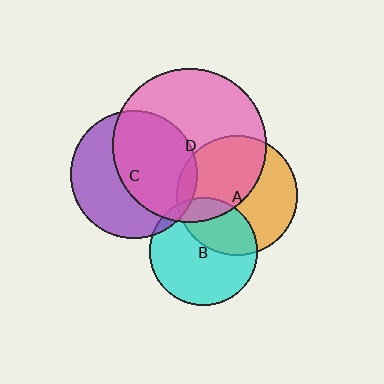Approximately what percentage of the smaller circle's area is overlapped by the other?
Approximately 5%.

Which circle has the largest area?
Circle D (pink).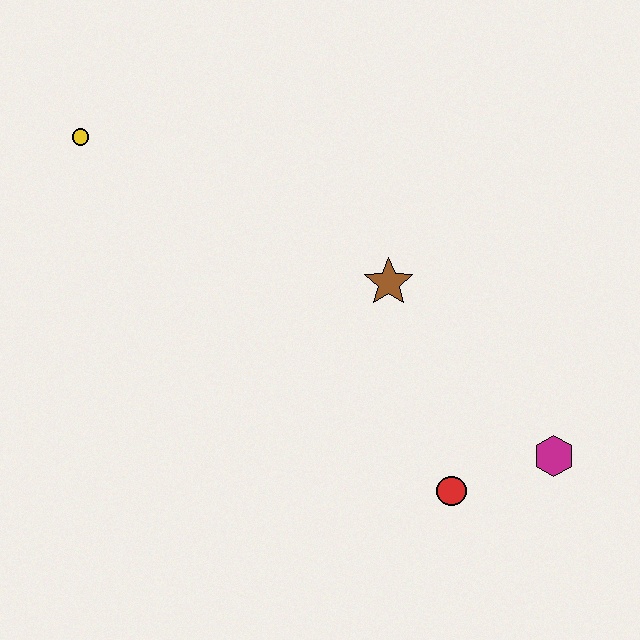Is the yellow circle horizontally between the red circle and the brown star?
No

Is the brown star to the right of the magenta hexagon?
No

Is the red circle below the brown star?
Yes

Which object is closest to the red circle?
The magenta hexagon is closest to the red circle.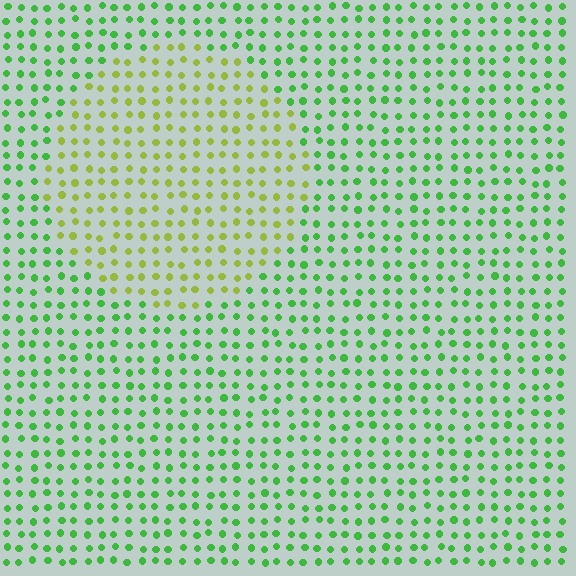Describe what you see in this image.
The image is filled with small green elements in a uniform arrangement. A circle-shaped region is visible where the elements are tinted to a slightly different hue, forming a subtle color boundary.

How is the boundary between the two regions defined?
The boundary is defined purely by a slight shift in hue (about 43 degrees). Spacing, size, and orientation are identical on both sides.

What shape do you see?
I see a circle.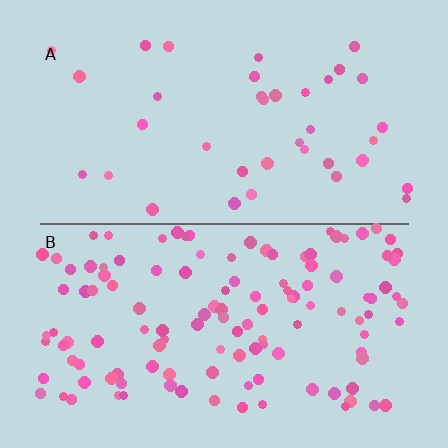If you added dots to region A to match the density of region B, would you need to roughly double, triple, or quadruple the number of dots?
Approximately triple.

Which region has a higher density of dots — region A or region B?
B (the bottom).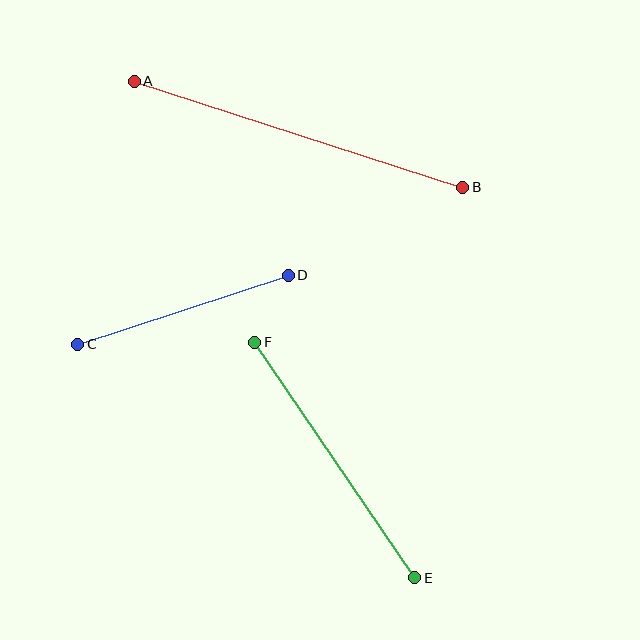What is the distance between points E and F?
The distance is approximately 285 pixels.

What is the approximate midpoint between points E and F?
The midpoint is at approximately (335, 460) pixels.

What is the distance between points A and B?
The distance is approximately 345 pixels.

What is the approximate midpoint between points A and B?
The midpoint is at approximately (298, 134) pixels.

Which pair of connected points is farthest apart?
Points A and B are farthest apart.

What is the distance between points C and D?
The distance is approximately 221 pixels.